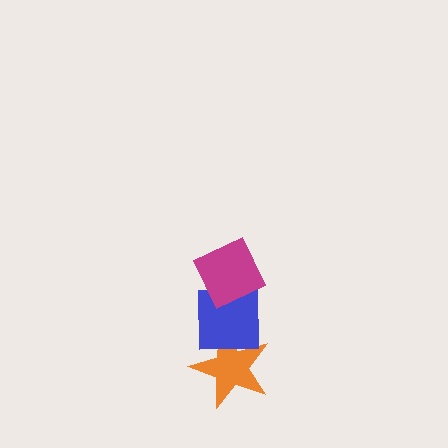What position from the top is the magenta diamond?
The magenta diamond is 1st from the top.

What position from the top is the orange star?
The orange star is 3rd from the top.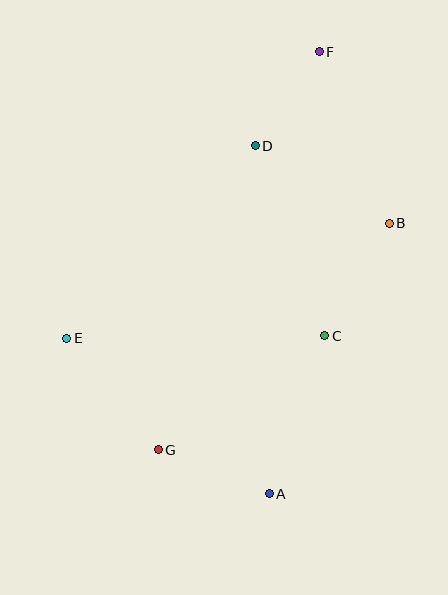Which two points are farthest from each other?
Points A and F are farthest from each other.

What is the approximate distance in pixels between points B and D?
The distance between B and D is approximately 155 pixels.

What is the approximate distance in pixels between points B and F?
The distance between B and F is approximately 185 pixels.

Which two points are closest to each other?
Points D and F are closest to each other.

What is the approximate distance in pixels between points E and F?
The distance between E and F is approximately 382 pixels.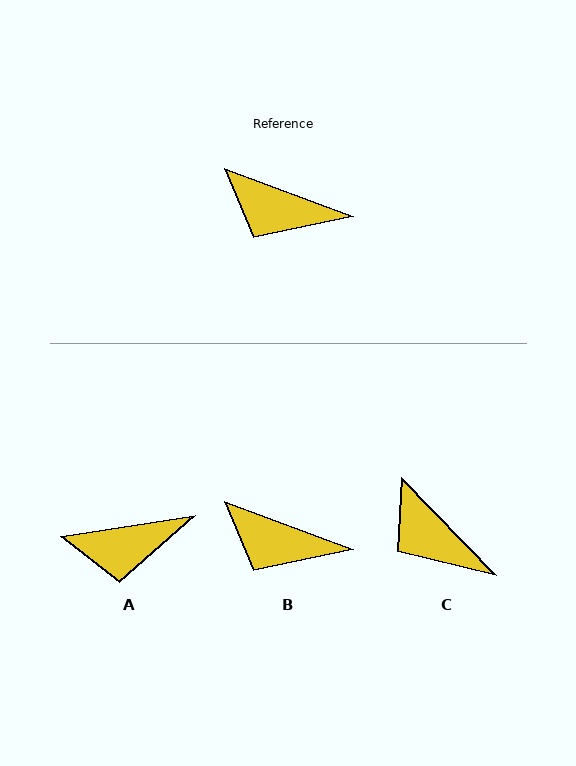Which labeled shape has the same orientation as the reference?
B.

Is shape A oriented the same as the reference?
No, it is off by about 29 degrees.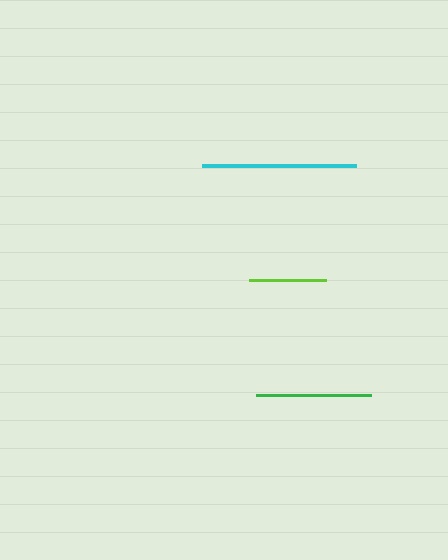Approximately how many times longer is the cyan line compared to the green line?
The cyan line is approximately 1.3 times the length of the green line.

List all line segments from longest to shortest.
From longest to shortest: cyan, green, lime.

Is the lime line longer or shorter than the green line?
The green line is longer than the lime line.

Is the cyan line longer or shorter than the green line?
The cyan line is longer than the green line.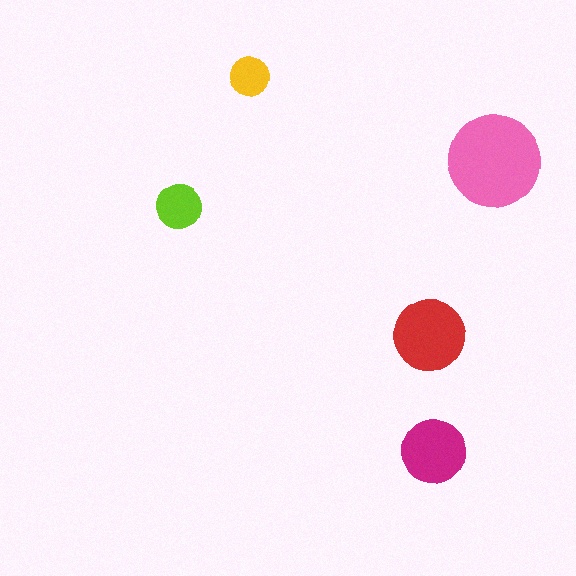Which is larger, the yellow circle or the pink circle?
The pink one.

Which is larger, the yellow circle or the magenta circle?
The magenta one.